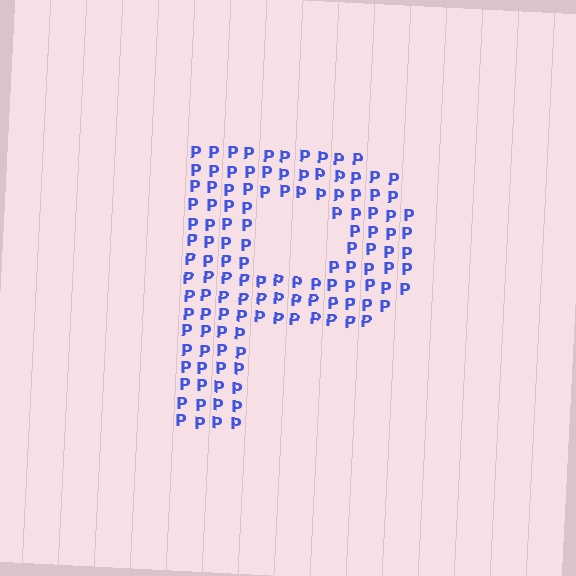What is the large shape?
The large shape is the letter P.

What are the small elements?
The small elements are letter P's.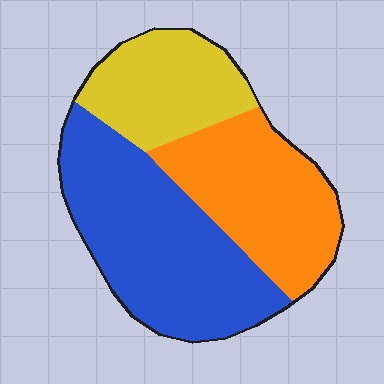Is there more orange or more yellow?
Orange.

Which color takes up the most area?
Blue, at roughly 45%.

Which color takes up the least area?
Yellow, at roughly 25%.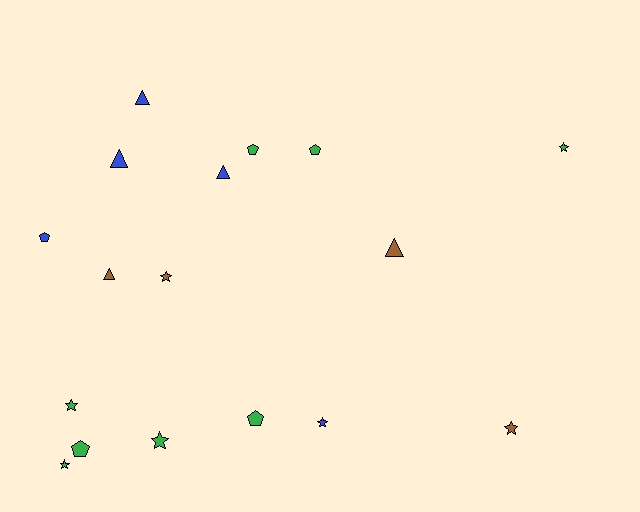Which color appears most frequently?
Green, with 8 objects.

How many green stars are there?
There are 4 green stars.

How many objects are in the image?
There are 17 objects.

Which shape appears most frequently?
Star, with 7 objects.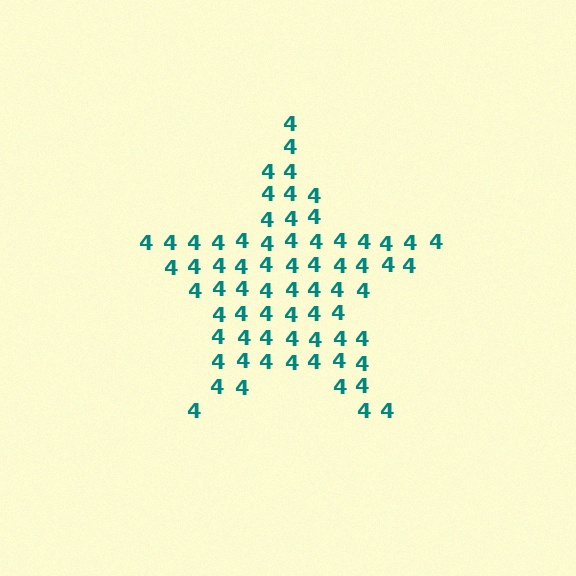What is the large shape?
The large shape is a star.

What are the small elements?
The small elements are digit 4's.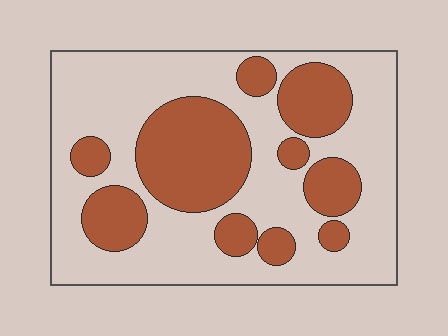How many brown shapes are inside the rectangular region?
10.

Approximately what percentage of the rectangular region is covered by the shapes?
Approximately 35%.